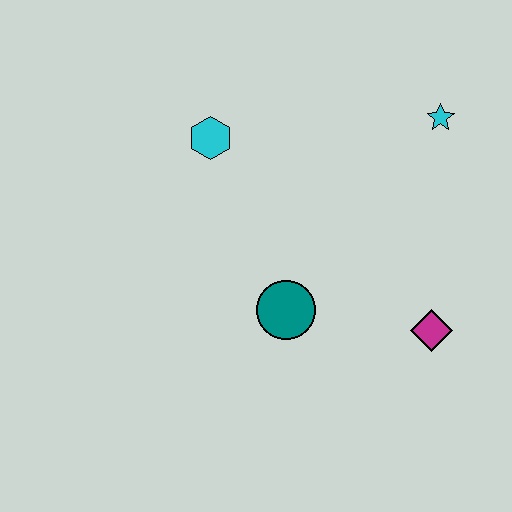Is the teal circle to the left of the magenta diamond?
Yes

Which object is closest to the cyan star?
The magenta diamond is closest to the cyan star.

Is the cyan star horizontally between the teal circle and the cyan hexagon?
No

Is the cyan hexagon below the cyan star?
Yes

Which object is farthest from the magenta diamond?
The cyan hexagon is farthest from the magenta diamond.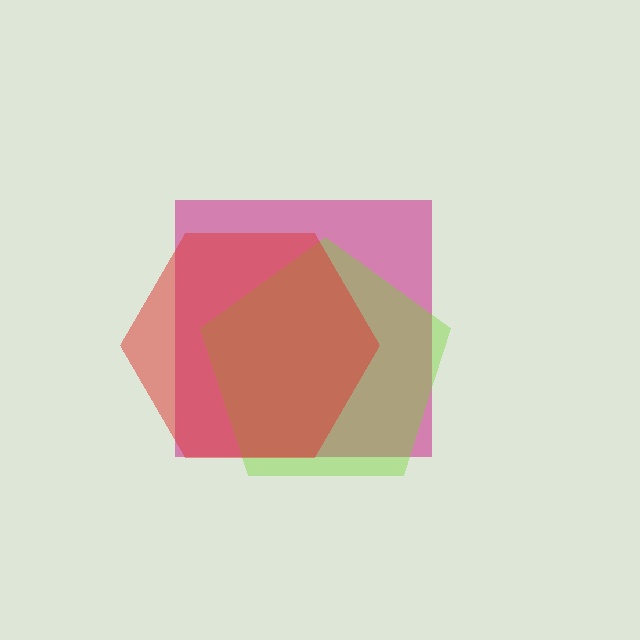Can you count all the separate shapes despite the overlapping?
Yes, there are 3 separate shapes.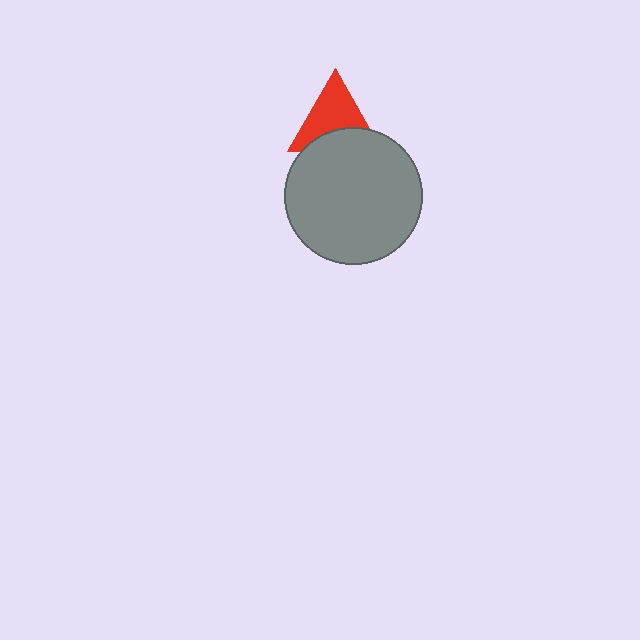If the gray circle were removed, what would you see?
You would see the complete red triangle.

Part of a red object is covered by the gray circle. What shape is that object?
It is a triangle.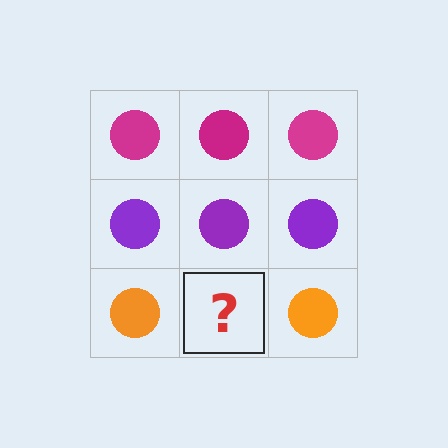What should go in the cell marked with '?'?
The missing cell should contain an orange circle.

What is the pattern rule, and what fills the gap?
The rule is that each row has a consistent color. The gap should be filled with an orange circle.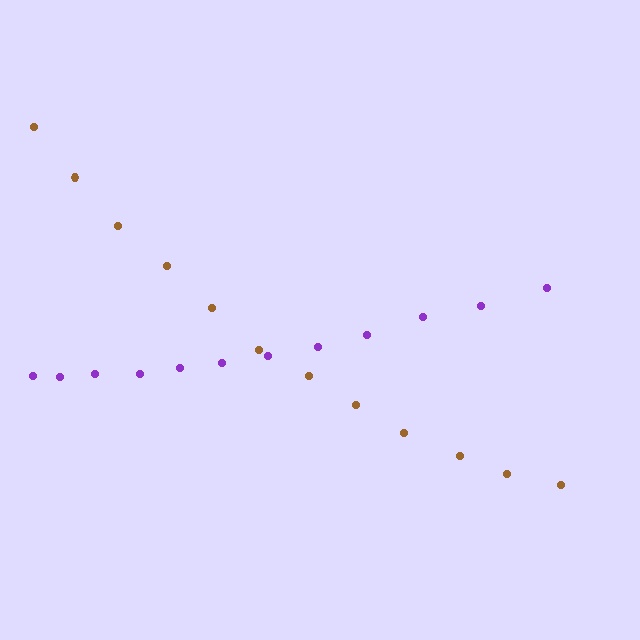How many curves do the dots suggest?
There are 2 distinct paths.